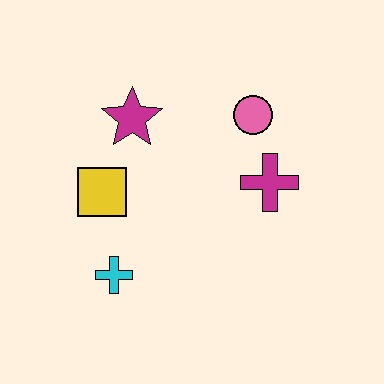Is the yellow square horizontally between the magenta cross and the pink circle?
No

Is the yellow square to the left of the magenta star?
Yes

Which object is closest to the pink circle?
The magenta cross is closest to the pink circle.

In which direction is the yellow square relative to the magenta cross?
The yellow square is to the left of the magenta cross.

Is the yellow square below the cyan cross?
No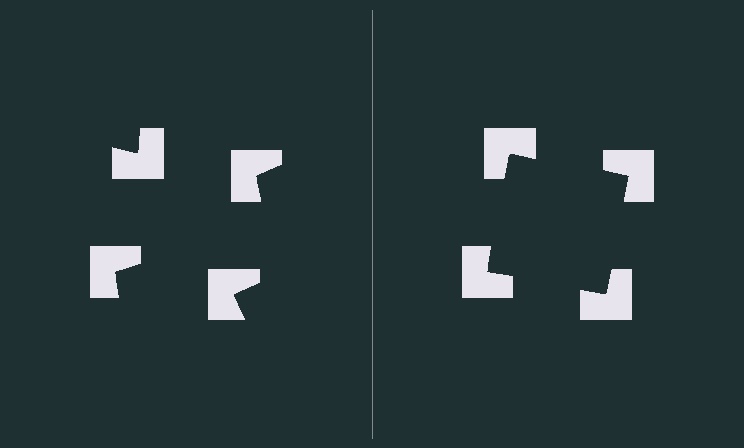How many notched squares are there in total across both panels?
8 — 4 on each side.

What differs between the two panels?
The notched squares are positioned identically on both sides; only the wedge orientations differ. On the right they align to a square; on the left they are misaligned.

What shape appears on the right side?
An illusory square.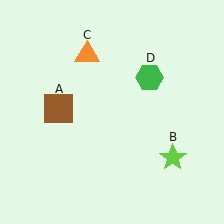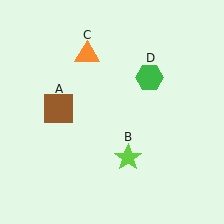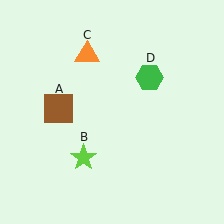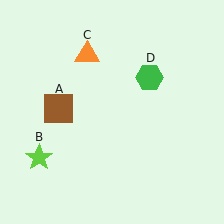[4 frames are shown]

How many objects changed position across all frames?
1 object changed position: lime star (object B).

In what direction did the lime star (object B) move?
The lime star (object B) moved left.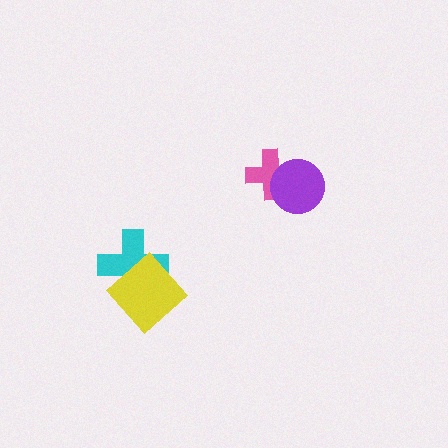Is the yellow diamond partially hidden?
No, no other shape covers it.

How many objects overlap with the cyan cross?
1 object overlaps with the cyan cross.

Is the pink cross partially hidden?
Yes, it is partially covered by another shape.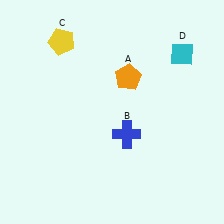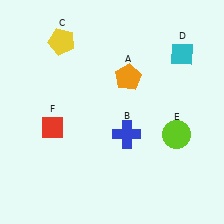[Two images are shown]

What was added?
A lime circle (E), a red diamond (F) were added in Image 2.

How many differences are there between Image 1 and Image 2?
There are 2 differences between the two images.